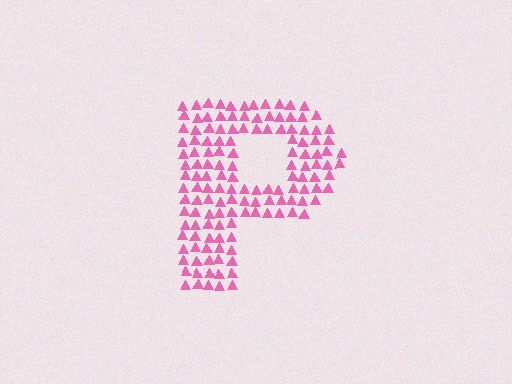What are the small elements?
The small elements are triangles.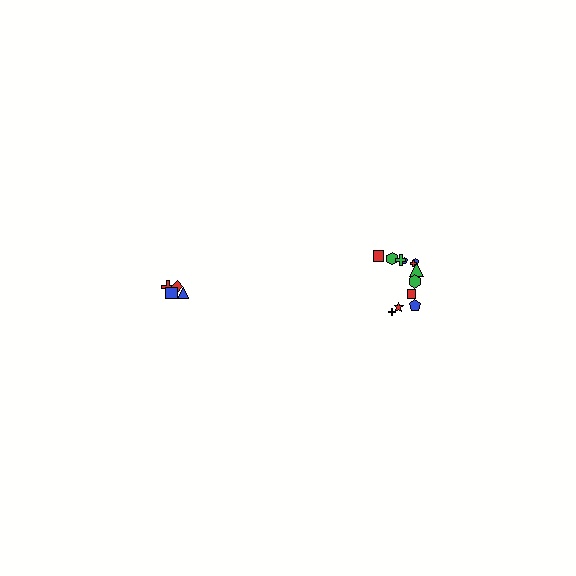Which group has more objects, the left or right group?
The right group.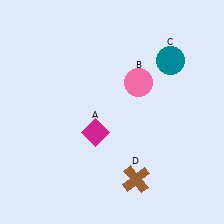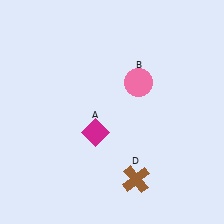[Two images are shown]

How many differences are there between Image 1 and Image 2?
There is 1 difference between the two images.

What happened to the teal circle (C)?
The teal circle (C) was removed in Image 2. It was in the top-right area of Image 1.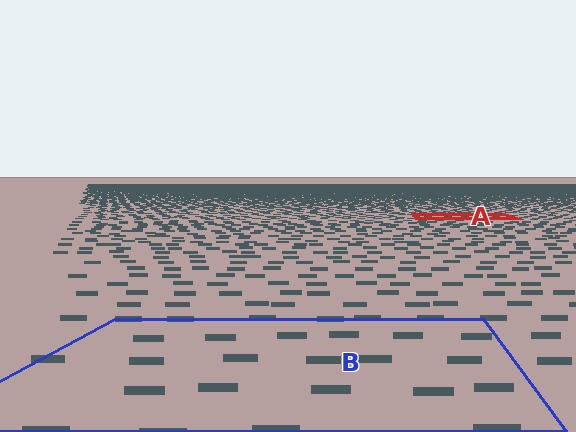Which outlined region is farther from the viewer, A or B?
Region A is farther from the viewer — the texture elements inside it appear smaller and more densely packed.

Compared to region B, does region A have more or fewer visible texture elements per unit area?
Region A has more texture elements per unit area — they are packed more densely because it is farther away.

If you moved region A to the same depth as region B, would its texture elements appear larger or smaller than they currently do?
They would appear larger. At a closer depth, the same texture elements are projected at a bigger on-screen size.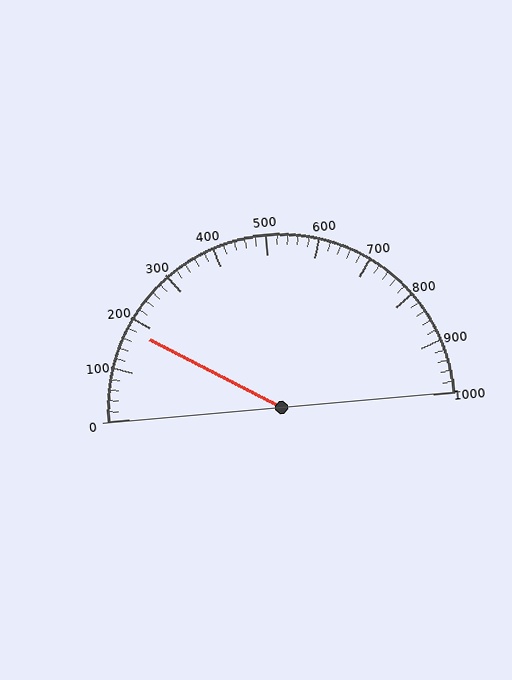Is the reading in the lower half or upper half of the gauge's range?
The reading is in the lower half of the range (0 to 1000).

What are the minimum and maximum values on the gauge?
The gauge ranges from 0 to 1000.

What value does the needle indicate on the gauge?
The needle indicates approximately 180.